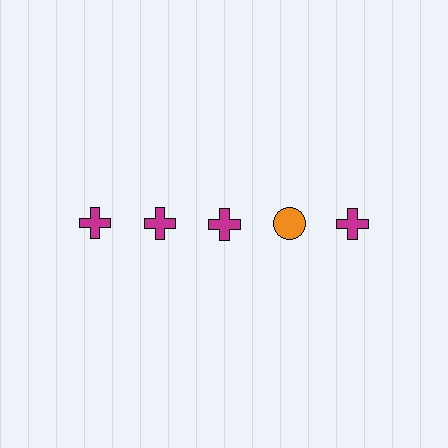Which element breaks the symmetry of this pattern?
The orange circle in the top row, second from right column breaks the symmetry. All other shapes are magenta crosses.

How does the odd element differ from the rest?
It differs in both color (orange instead of magenta) and shape (circle instead of cross).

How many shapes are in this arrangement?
There are 5 shapes arranged in a grid pattern.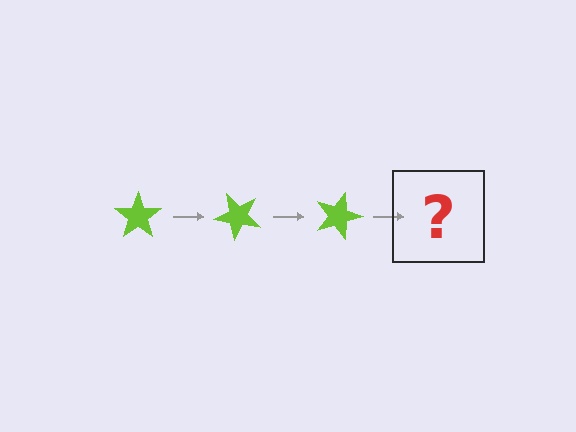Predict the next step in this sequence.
The next step is a lime star rotated 135 degrees.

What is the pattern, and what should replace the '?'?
The pattern is that the star rotates 45 degrees each step. The '?' should be a lime star rotated 135 degrees.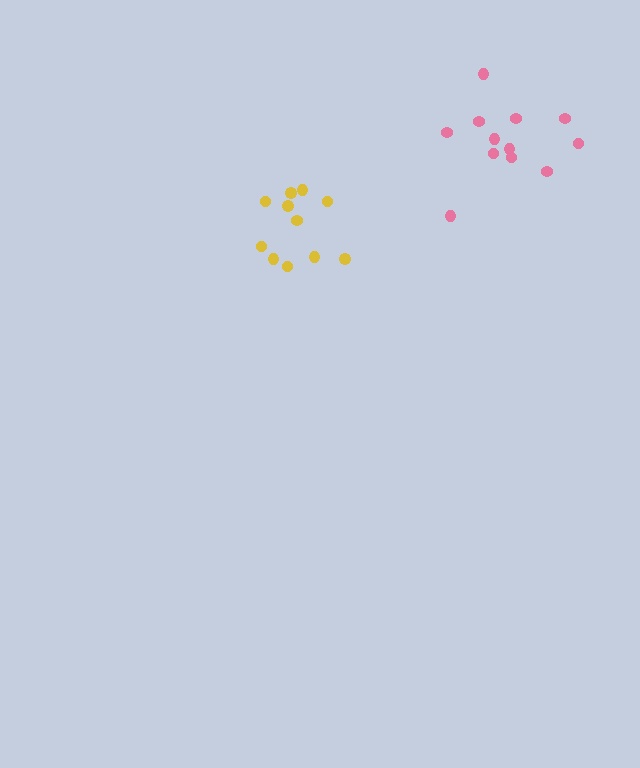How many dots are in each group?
Group 1: 11 dots, Group 2: 12 dots (23 total).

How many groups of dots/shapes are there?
There are 2 groups.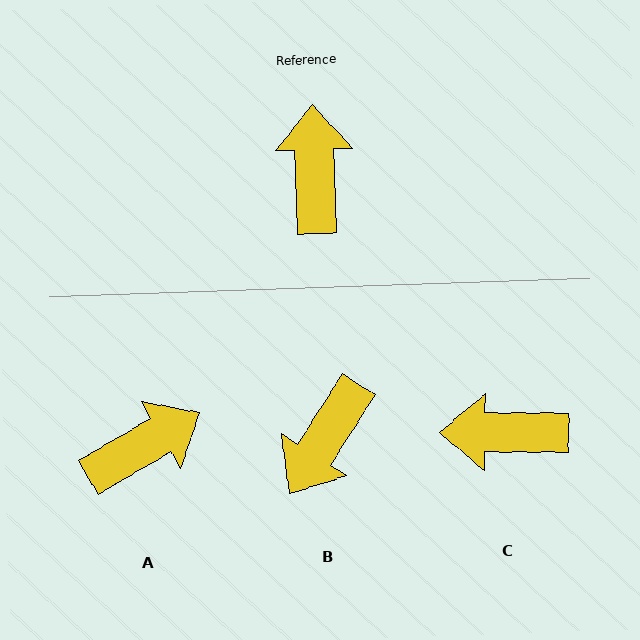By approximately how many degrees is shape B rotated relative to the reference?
Approximately 145 degrees counter-clockwise.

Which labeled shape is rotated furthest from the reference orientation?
B, about 145 degrees away.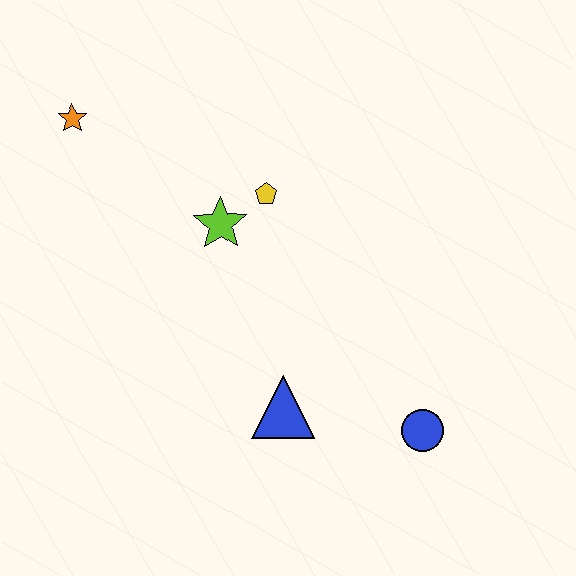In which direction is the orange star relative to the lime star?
The orange star is to the left of the lime star.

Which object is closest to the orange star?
The lime star is closest to the orange star.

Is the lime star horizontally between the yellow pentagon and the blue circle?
No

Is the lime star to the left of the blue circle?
Yes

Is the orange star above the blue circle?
Yes